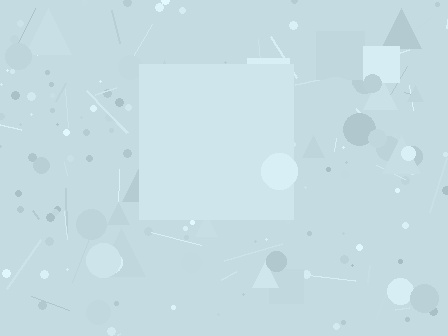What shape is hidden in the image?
A square is hidden in the image.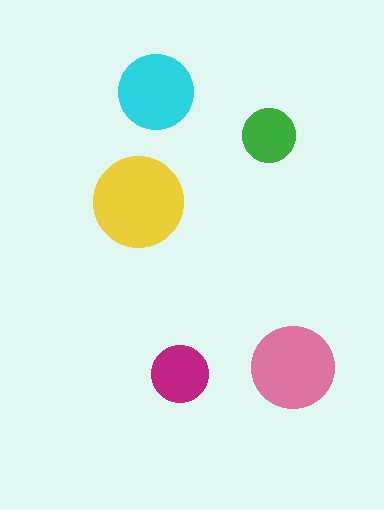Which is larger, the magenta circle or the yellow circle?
The yellow one.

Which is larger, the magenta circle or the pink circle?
The pink one.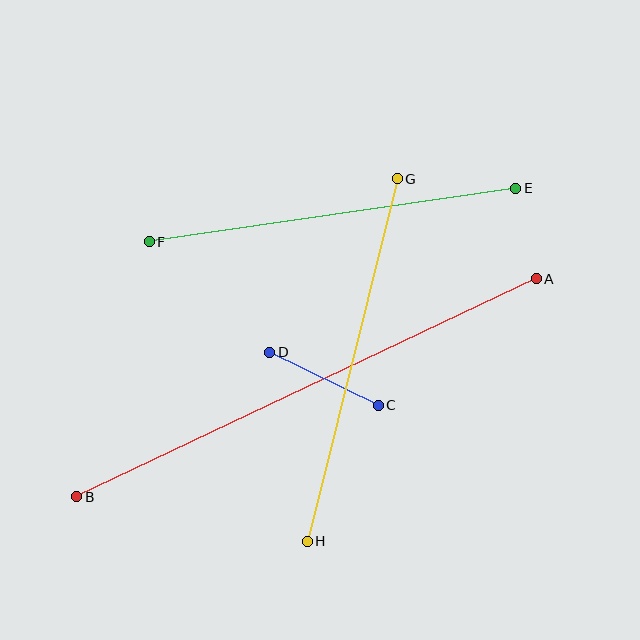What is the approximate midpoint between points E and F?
The midpoint is at approximately (333, 215) pixels.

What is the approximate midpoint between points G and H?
The midpoint is at approximately (352, 360) pixels.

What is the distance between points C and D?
The distance is approximately 121 pixels.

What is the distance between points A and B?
The distance is approximately 509 pixels.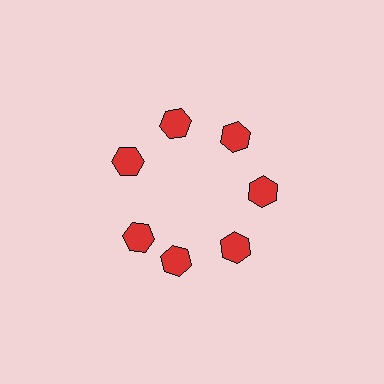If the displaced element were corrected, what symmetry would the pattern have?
It would have 7-fold rotational symmetry — the pattern would map onto itself every 51 degrees.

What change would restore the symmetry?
The symmetry would be restored by rotating it back into even spacing with its neighbors so that all 7 hexagons sit at equal angles and equal distance from the center.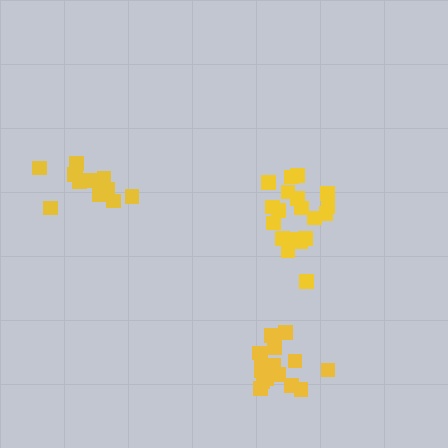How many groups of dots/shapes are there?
There are 3 groups.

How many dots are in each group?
Group 1: 19 dots, Group 2: 14 dots, Group 3: 17 dots (50 total).